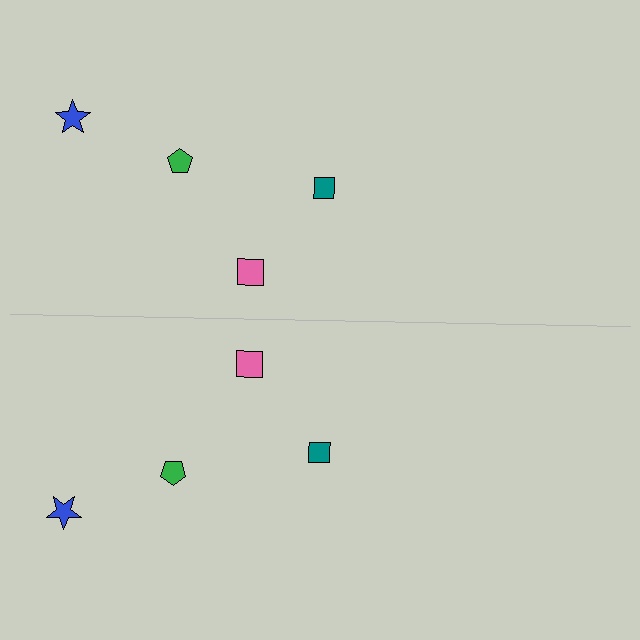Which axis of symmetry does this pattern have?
The pattern has a horizontal axis of symmetry running through the center of the image.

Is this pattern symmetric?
Yes, this pattern has bilateral (reflection) symmetry.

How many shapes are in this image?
There are 8 shapes in this image.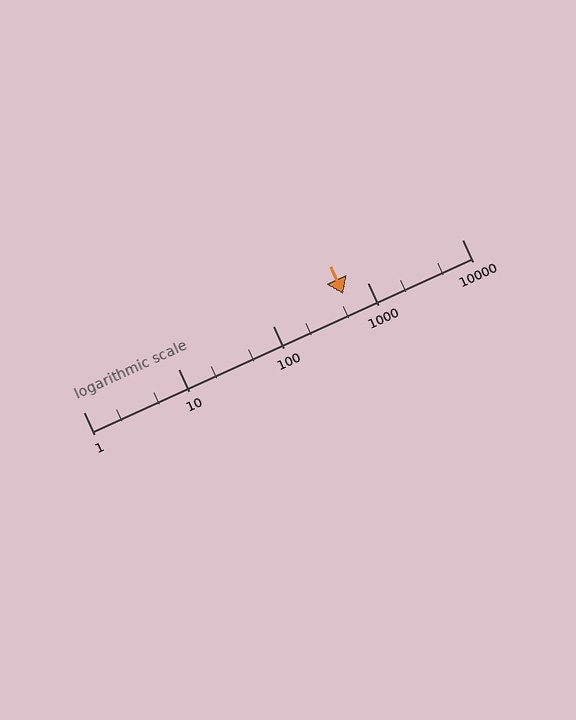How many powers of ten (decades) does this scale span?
The scale spans 4 decades, from 1 to 10000.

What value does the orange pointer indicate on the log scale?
The pointer indicates approximately 560.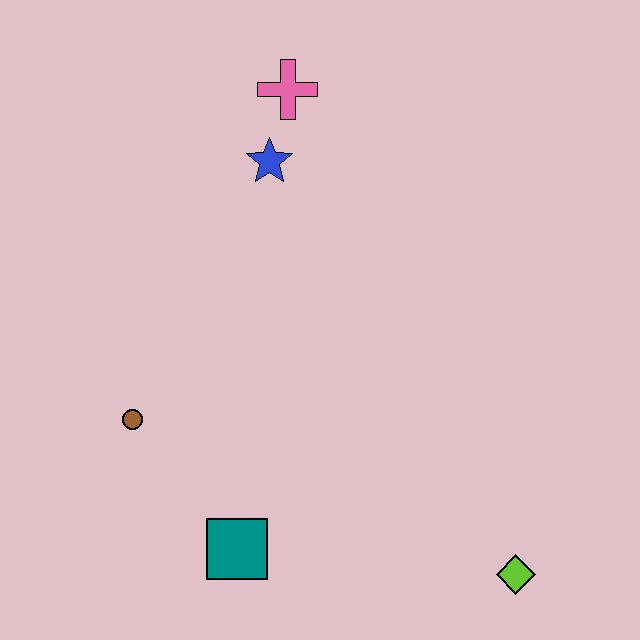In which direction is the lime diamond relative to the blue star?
The lime diamond is below the blue star.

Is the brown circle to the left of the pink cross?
Yes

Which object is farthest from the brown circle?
The lime diamond is farthest from the brown circle.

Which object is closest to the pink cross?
The blue star is closest to the pink cross.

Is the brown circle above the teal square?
Yes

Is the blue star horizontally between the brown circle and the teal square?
No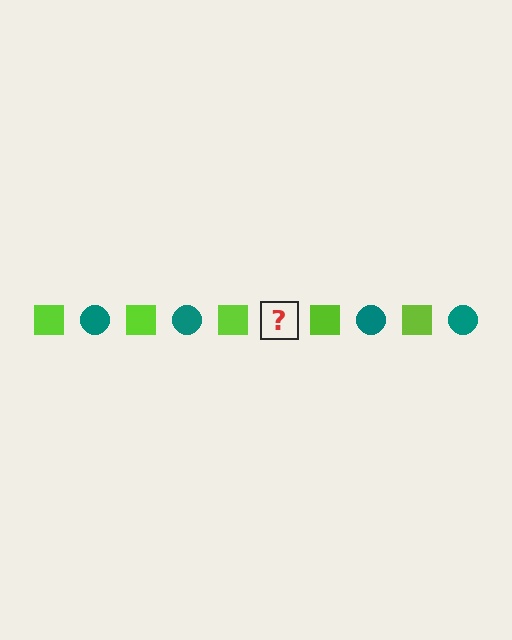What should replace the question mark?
The question mark should be replaced with a teal circle.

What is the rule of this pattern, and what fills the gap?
The rule is that the pattern alternates between lime square and teal circle. The gap should be filled with a teal circle.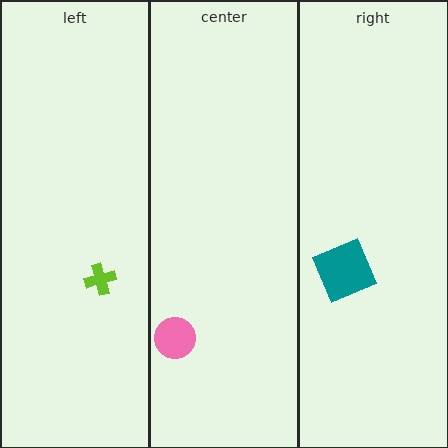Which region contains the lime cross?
The left region.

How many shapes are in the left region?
1.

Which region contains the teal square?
The right region.